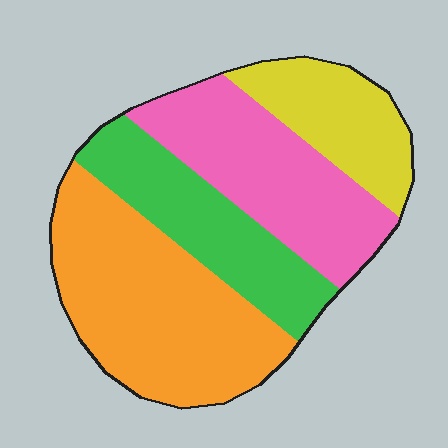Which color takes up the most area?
Orange, at roughly 35%.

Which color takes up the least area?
Yellow, at roughly 15%.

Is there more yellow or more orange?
Orange.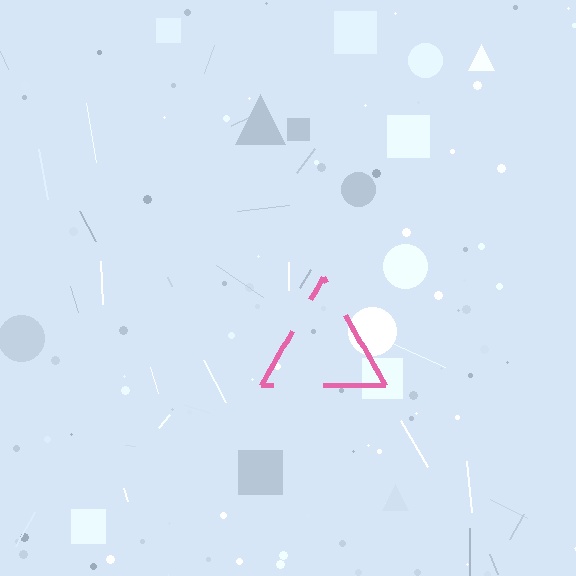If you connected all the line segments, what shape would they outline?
They would outline a triangle.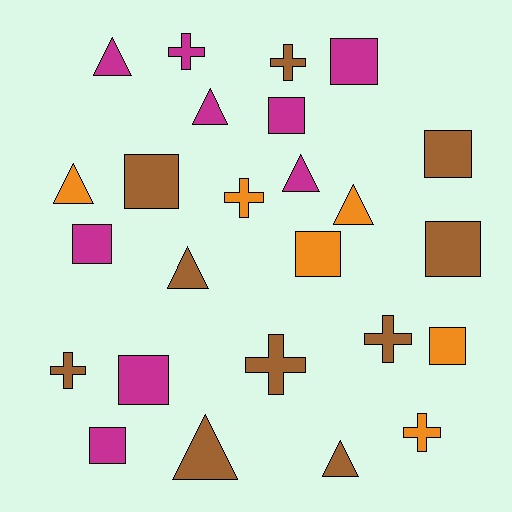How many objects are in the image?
There are 25 objects.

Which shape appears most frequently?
Square, with 10 objects.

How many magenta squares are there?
There are 5 magenta squares.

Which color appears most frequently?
Brown, with 10 objects.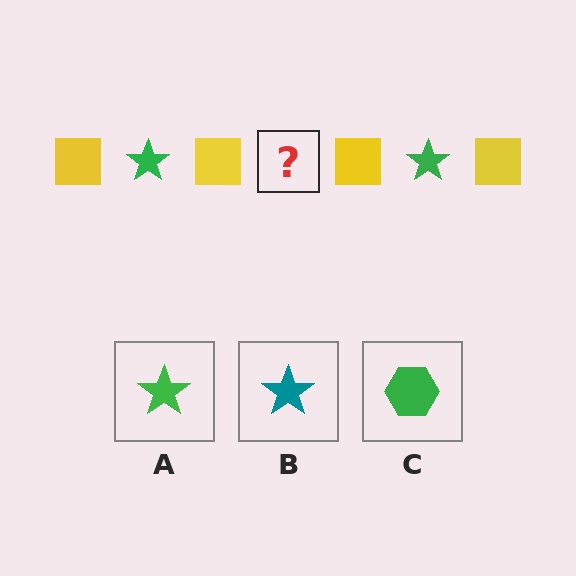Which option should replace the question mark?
Option A.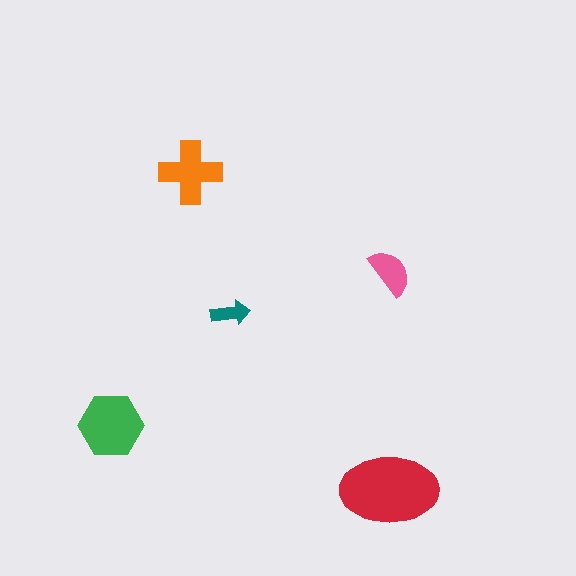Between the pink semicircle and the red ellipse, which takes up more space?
The red ellipse.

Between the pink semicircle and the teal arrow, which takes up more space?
The pink semicircle.